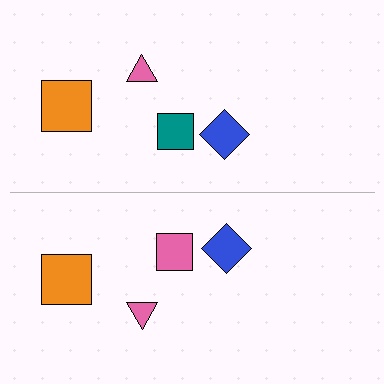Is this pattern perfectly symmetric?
No, the pattern is not perfectly symmetric. The pink square on the bottom side breaks the symmetry — its mirror counterpart is teal.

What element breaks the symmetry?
The pink square on the bottom side breaks the symmetry — its mirror counterpart is teal.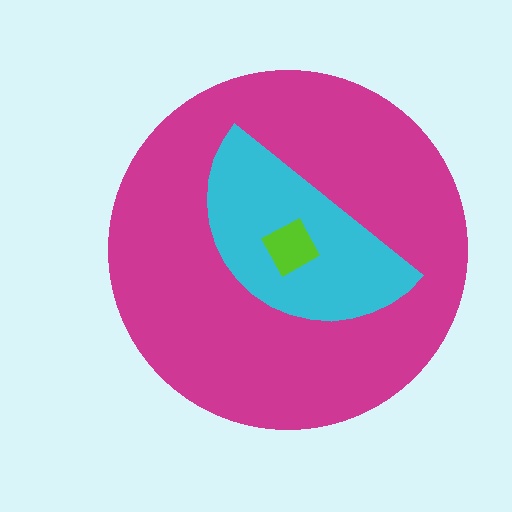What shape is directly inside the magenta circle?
The cyan semicircle.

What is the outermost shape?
The magenta circle.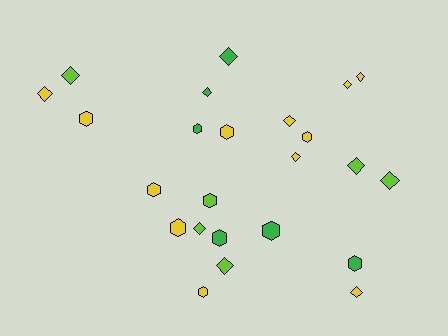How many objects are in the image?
There are 24 objects.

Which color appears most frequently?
Yellow, with 12 objects.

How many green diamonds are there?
There are 2 green diamonds.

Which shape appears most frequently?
Diamond, with 13 objects.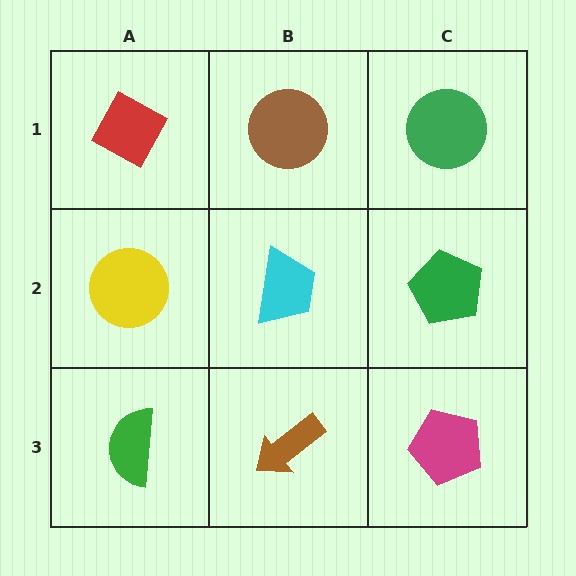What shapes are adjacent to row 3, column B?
A cyan trapezoid (row 2, column B), a green semicircle (row 3, column A), a magenta pentagon (row 3, column C).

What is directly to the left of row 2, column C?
A cyan trapezoid.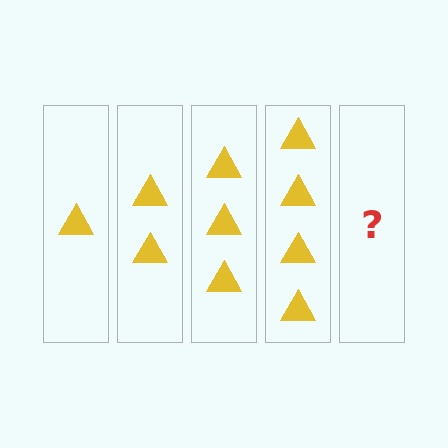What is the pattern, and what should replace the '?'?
The pattern is that each step adds one more triangle. The '?' should be 5 triangles.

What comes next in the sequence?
The next element should be 5 triangles.